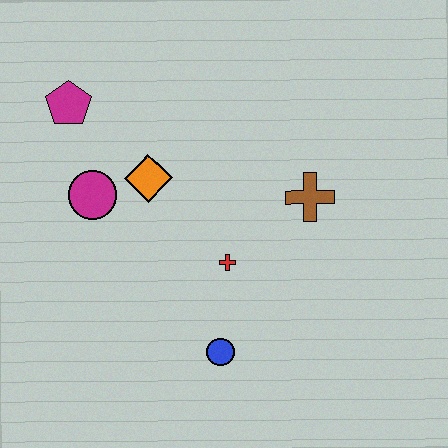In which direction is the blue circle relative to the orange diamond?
The blue circle is below the orange diamond.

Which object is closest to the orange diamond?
The magenta circle is closest to the orange diamond.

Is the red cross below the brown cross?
Yes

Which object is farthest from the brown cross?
The magenta pentagon is farthest from the brown cross.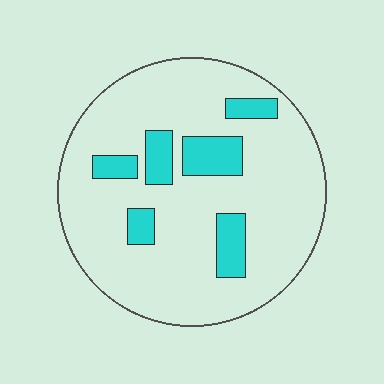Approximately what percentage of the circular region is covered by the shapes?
Approximately 15%.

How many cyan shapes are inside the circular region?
6.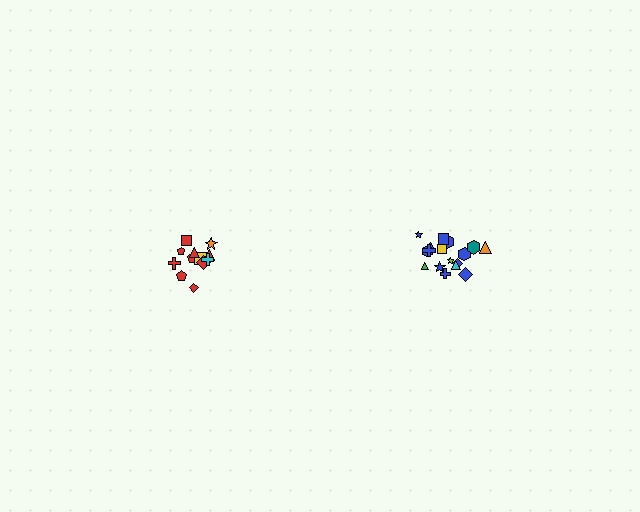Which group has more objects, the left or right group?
The right group.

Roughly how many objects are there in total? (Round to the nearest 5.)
Roughly 30 objects in total.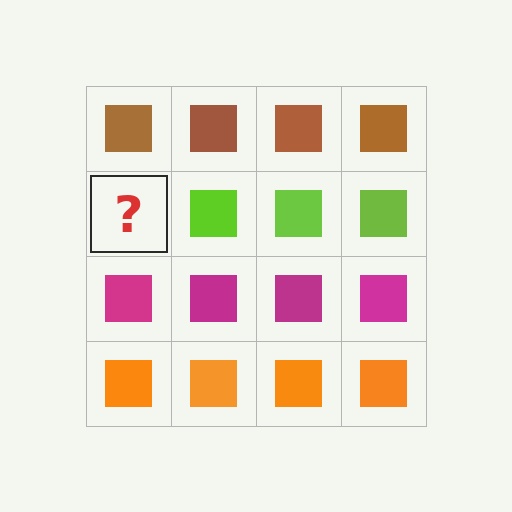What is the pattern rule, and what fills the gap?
The rule is that each row has a consistent color. The gap should be filled with a lime square.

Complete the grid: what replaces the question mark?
The question mark should be replaced with a lime square.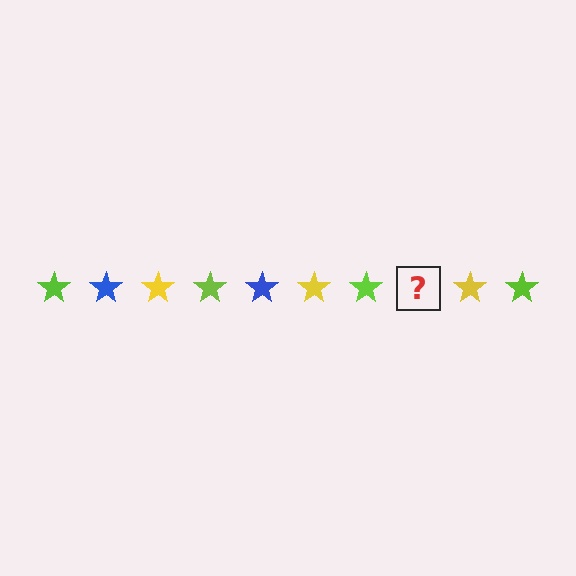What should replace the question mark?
The question mark should be replaced with a blue star.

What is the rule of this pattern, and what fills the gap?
The rule is that the pattern cycles through lime, blue, yellow stars. The gap should be filled with a blue star.